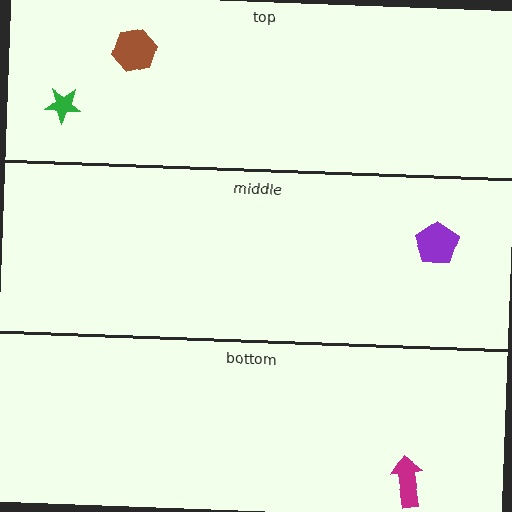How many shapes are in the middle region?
1.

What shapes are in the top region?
The green star, the brown hexagon.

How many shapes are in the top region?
2.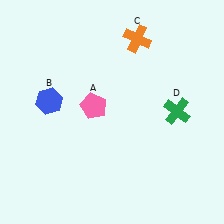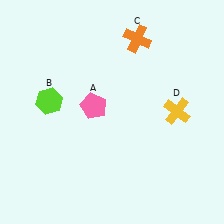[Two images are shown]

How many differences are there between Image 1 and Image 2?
There are 2 differences between the two images.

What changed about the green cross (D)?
In Image 1, D is green. In Image 2, it changed to yellow.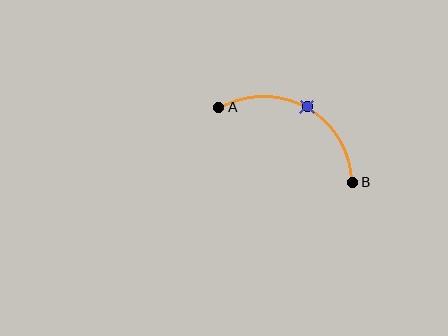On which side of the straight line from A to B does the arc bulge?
The arc bulges above the straight line connecting A and B.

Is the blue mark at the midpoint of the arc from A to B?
Yes. The blue mark lies on the arc at equal arc-length from both A and B — it is the arc midpoint.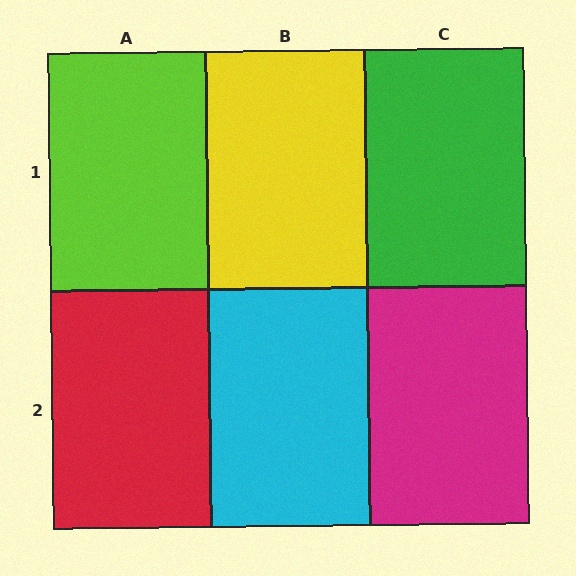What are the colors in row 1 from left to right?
Lime, yellow, green.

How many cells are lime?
1 cell is lime.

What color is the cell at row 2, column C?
Magenta.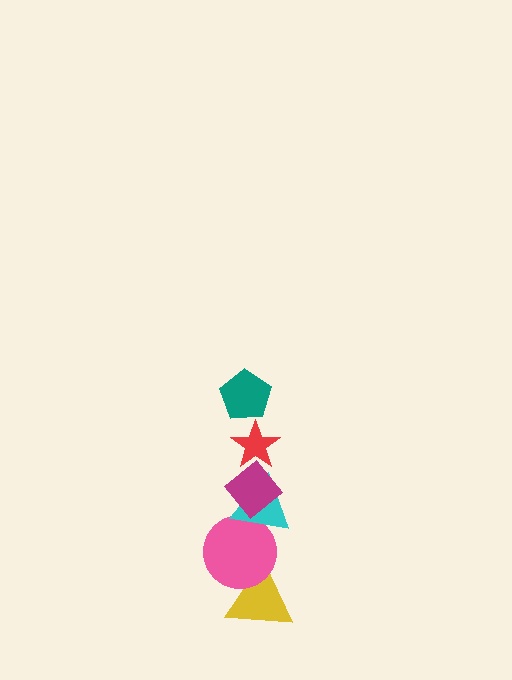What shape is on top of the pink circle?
The cyan triangle is on top of the pink circle.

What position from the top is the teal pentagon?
The teal pentagon is 1st from the top.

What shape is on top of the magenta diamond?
The red star is on top of the magenta diamond.